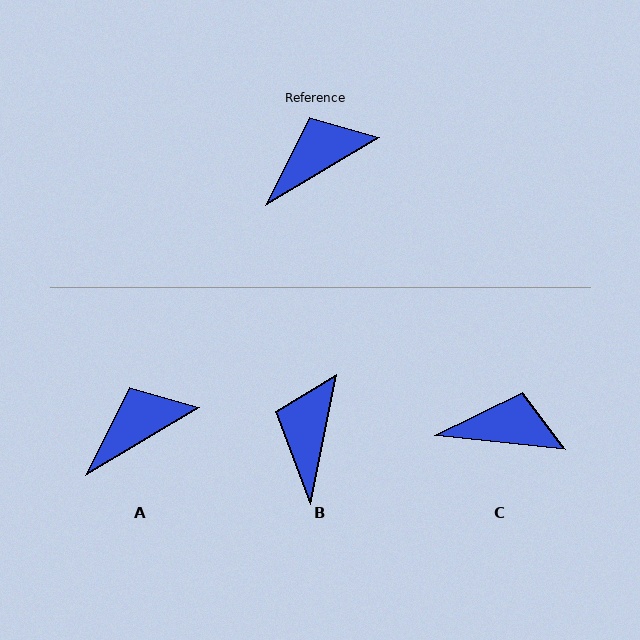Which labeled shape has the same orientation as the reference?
A.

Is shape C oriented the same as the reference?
No, it is off by about 37 degrees.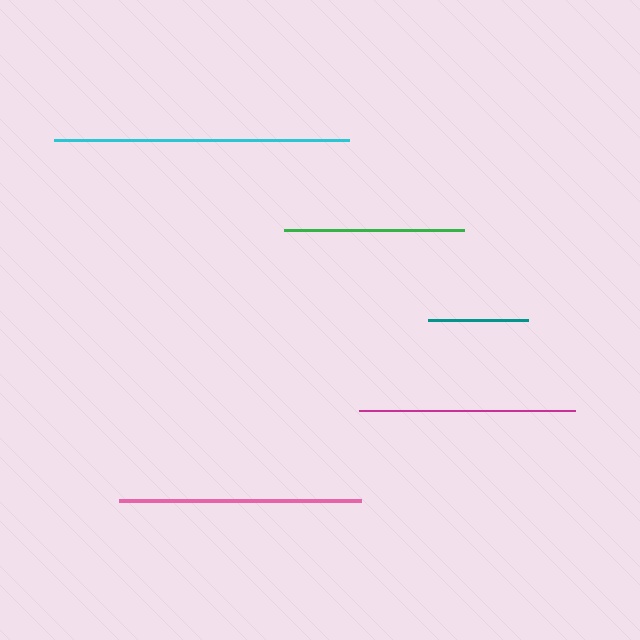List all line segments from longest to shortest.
From longest to shortest: cyan, pink, magenta, green, teal.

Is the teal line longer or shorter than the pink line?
The pink line is longer than the teal line.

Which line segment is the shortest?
The teal line is the shortest at approximately 100 pixels.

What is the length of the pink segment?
The pink segment is approximately 242 pixels long.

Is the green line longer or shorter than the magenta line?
The magenta line is longer than the green line.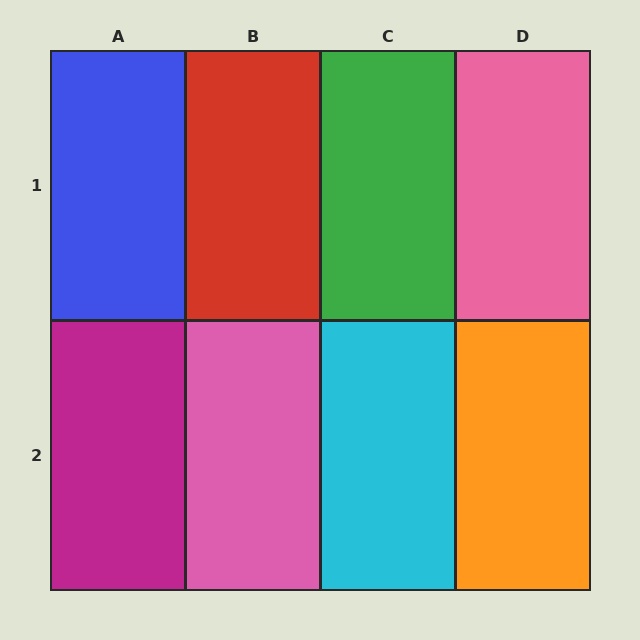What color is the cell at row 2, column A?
Magenta.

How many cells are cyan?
1 cell is cyan.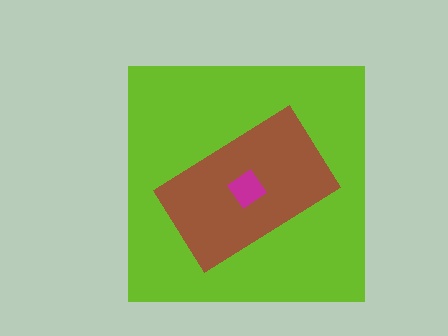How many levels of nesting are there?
3.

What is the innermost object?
The magenta diamond.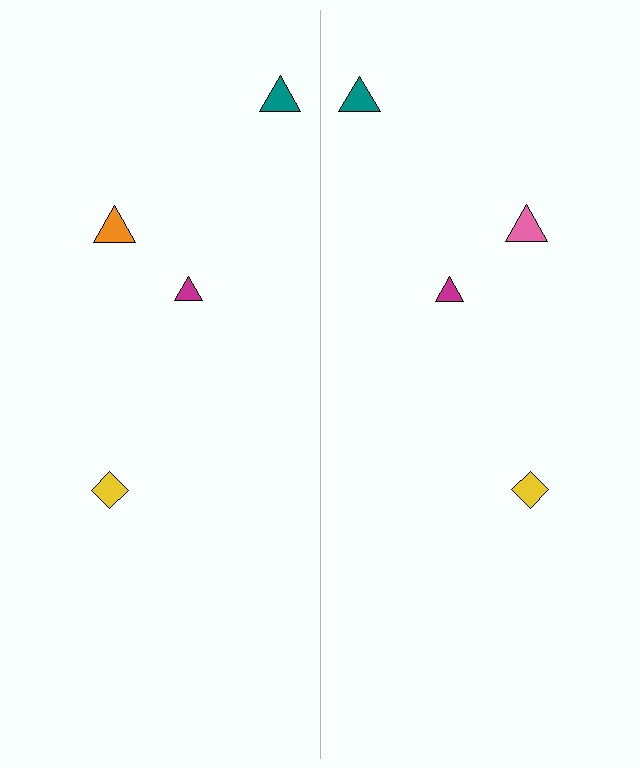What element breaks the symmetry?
The pink triangle on the right side breaks the symmetry — its mirror counterpart is orange.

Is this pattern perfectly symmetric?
No, the pattern is not perfectly symmetric. The pink triangle on the right side breaks the symmetry — its mirror counterpart is orange.